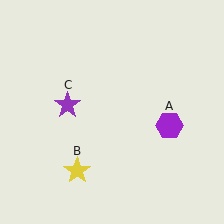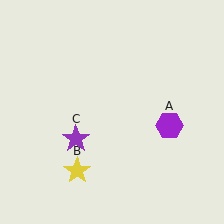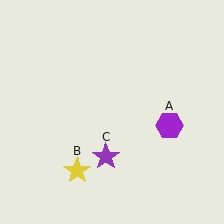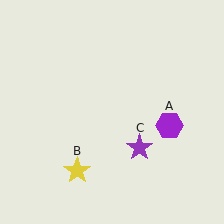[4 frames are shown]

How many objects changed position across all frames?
1 object changed position: purple star (object C).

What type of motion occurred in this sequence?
The purple star (object C) rotated counterclockwise around the center of the scene.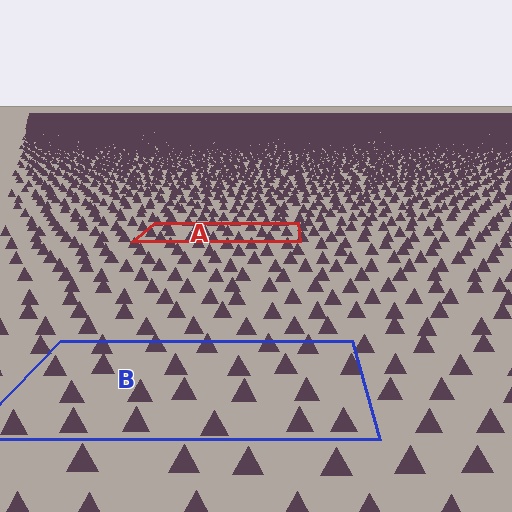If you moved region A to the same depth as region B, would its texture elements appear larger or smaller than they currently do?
They would appear larger. At a closer depth, the same texture elements are projected at a bigger on-screen size.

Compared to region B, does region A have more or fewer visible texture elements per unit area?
Region A has more texture elements per unit area — they are packed more densely because it is farther away.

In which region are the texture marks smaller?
The texture marks are smaller in region A, because it is farther away.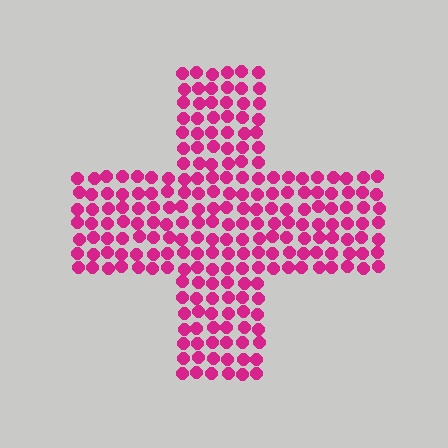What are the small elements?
The small elements are circles.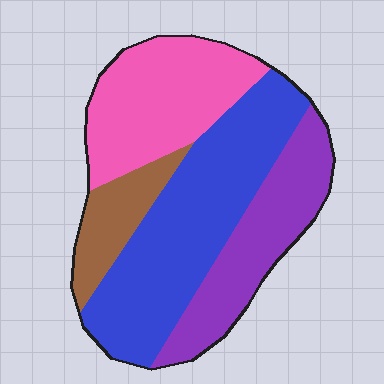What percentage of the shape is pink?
Pink covers around 25% of the shape.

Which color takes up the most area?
Blue, at roughly 40%.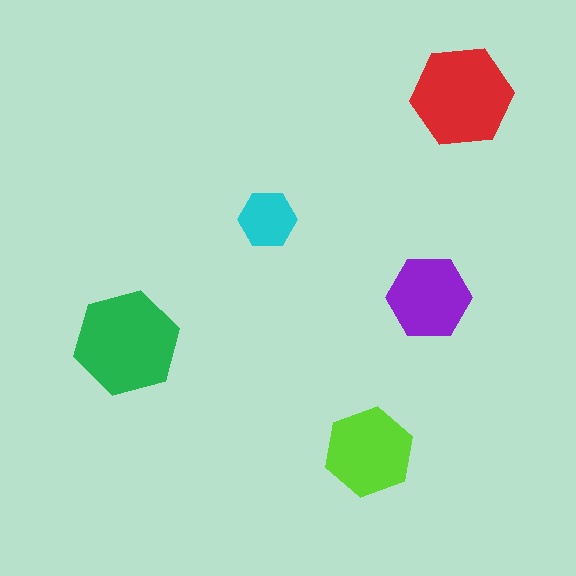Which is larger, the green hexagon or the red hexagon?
The green one.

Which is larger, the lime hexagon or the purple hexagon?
The lime one.